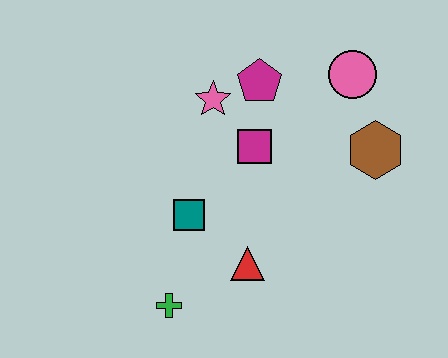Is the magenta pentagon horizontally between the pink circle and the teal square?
Yes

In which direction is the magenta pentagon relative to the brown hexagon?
The magenta pentagon is to the left of the brown hexagon.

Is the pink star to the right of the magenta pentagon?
No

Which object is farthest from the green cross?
The pink circle is farthest from the green cross.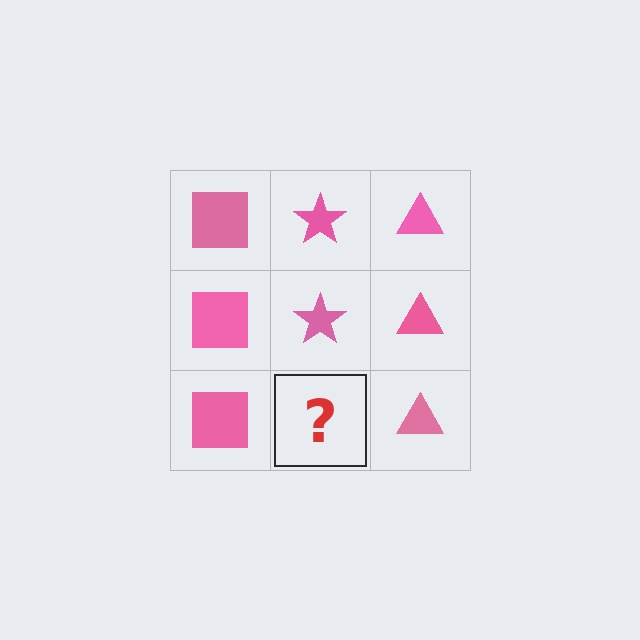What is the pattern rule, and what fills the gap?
The rule is that each column has a consistent shape. The gap should be filled with a pink star.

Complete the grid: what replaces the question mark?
The question mark should be replaced with a pink star.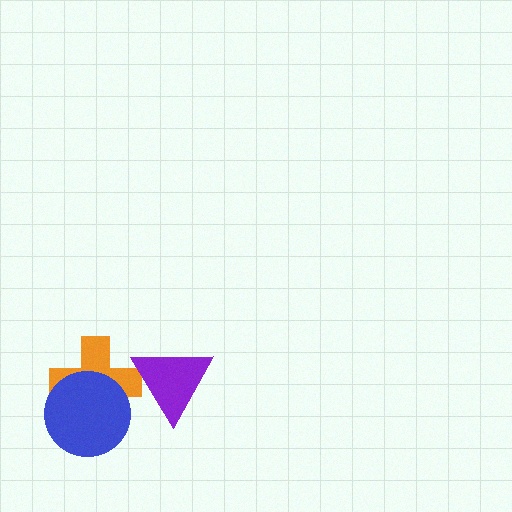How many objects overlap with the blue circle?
1 object overlaps with the blue circle.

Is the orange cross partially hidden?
Yes, it is partially covered by another shape.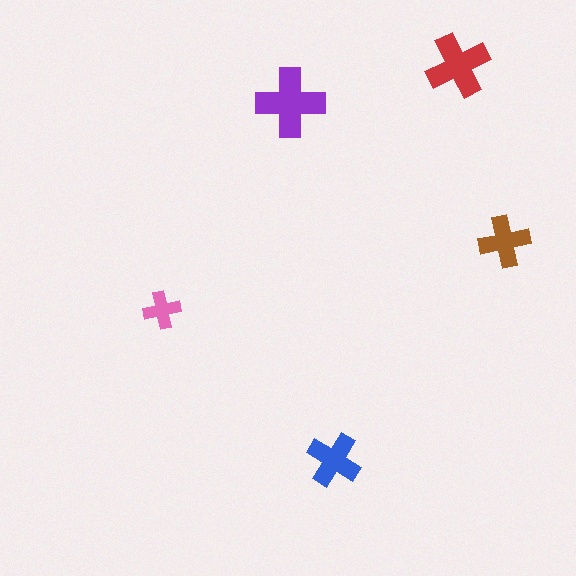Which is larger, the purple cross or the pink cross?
The purple one.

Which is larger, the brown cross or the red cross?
The red one.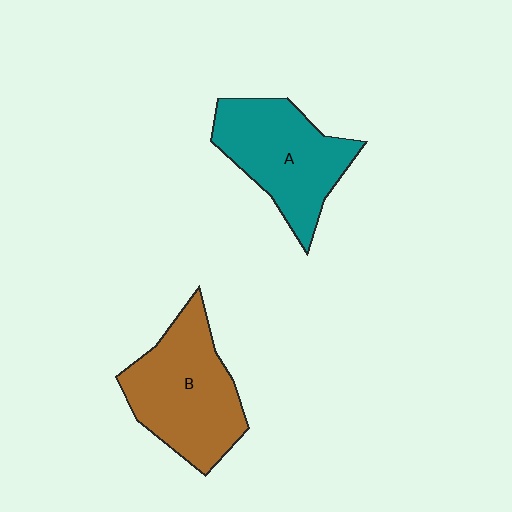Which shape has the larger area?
Shape B (brown).